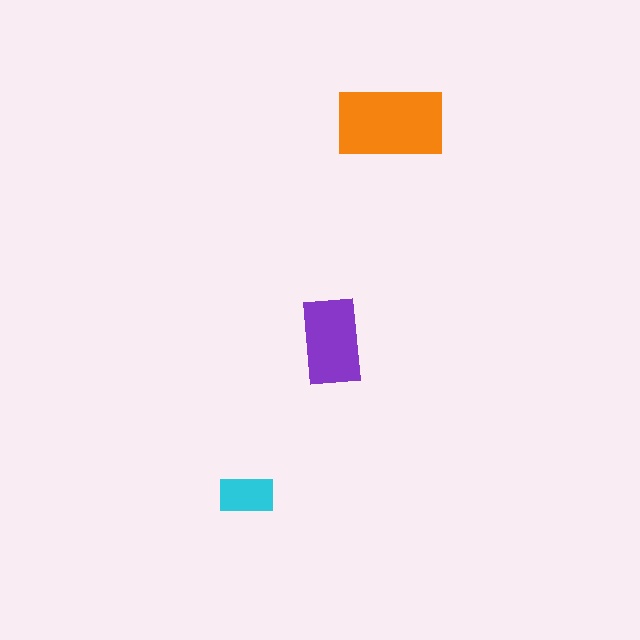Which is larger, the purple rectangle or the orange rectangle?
The orange one.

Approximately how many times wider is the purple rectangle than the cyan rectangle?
About 1.5 times wider.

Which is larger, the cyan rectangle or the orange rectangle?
The orange one.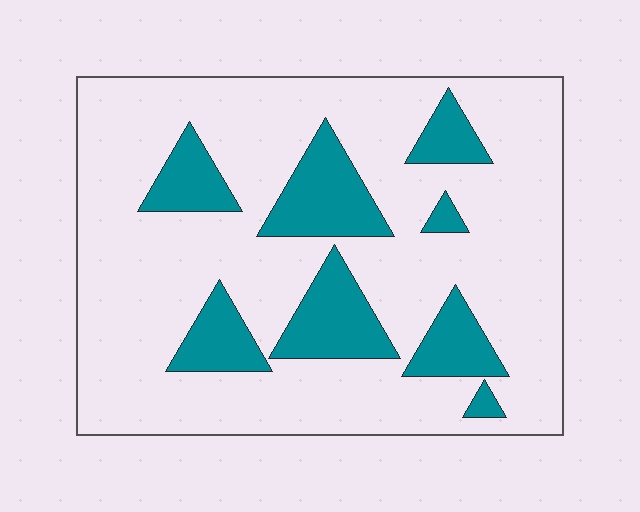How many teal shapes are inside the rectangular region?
8.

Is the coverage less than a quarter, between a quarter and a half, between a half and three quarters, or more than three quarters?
Less than a quarter.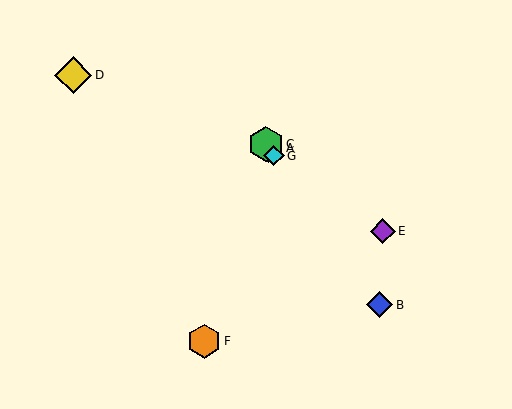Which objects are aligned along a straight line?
Objects A, B, C, G are aligned along a straight line.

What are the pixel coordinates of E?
Object E is at (383, 231).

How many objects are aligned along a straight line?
4 objects (A, B, C, G) are aligned along a straight line.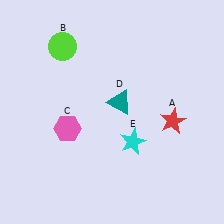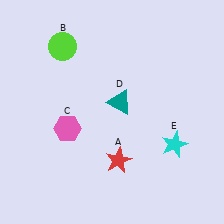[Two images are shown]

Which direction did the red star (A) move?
The red star (A) moved left.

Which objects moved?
The objects that moved are: the red star (A), the cyan star (E).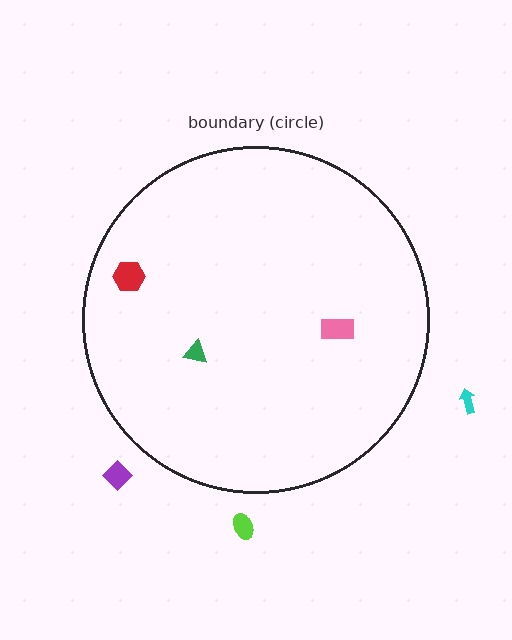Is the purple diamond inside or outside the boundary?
Outside.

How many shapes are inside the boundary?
3 inside, 3 outside.